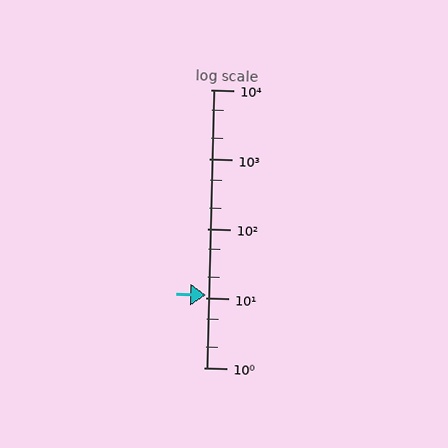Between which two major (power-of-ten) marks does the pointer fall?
The pointer is between 10 and 100.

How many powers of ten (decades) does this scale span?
The scale spans 4 decades, from 1 to 10000.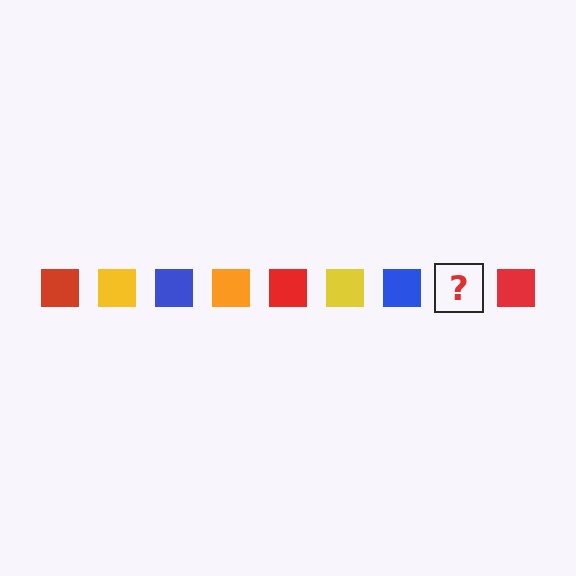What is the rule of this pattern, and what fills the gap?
The rule is that the pattern cycles through red, yellow, blue, orange squares. The gap should be filled with an orange square.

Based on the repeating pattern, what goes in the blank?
The blank should be an orange square.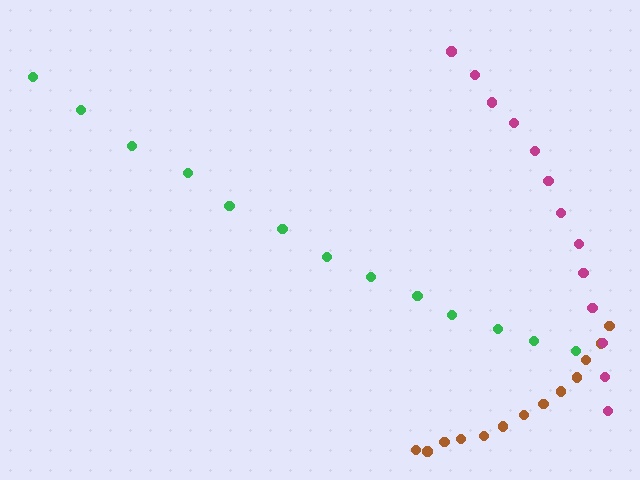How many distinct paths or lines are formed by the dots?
There are 3 distinct paths.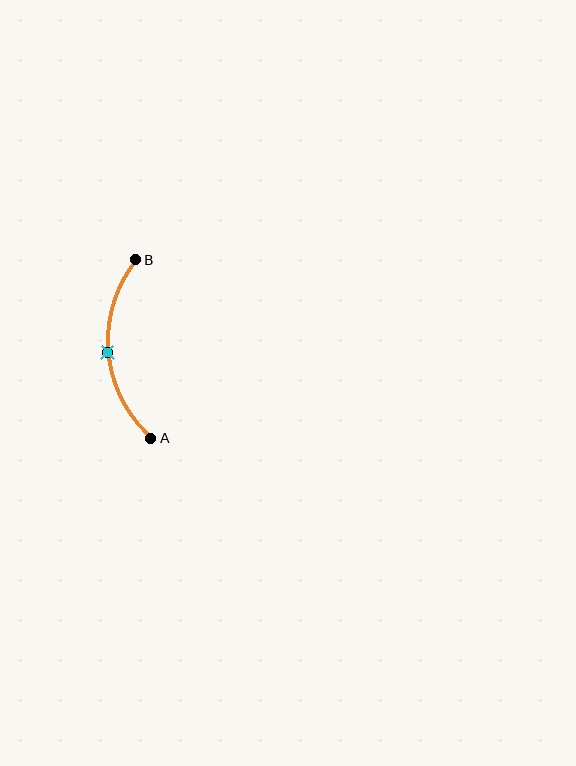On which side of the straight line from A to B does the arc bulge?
The arc bulges to the left of the straight line connecting A and B.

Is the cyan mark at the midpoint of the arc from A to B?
Yes. The cyan mark lies on the arc at equal arc-length from both A and B — it is the arc midpoint.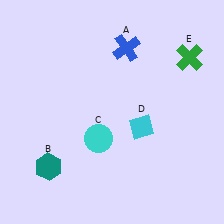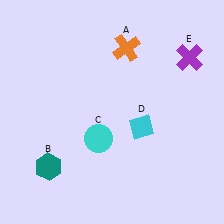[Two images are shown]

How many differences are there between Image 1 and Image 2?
There are 2 differences between the two images.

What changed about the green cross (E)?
In Image 1, E is green. In Image 2, it changed to purple.